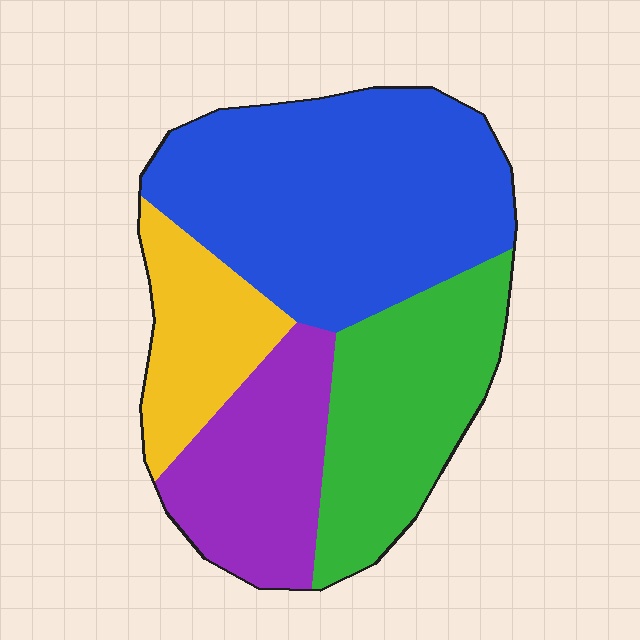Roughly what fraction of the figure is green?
Green covers around 25% of the figure.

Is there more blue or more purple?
Blue.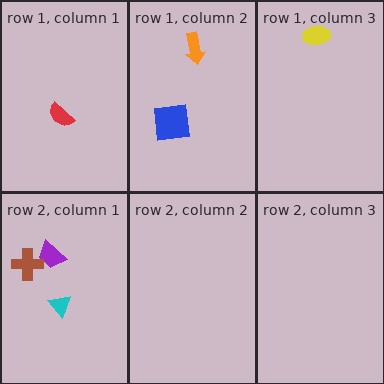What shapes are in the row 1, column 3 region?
The yellow ellipse.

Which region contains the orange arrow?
The row 1, column 2 region.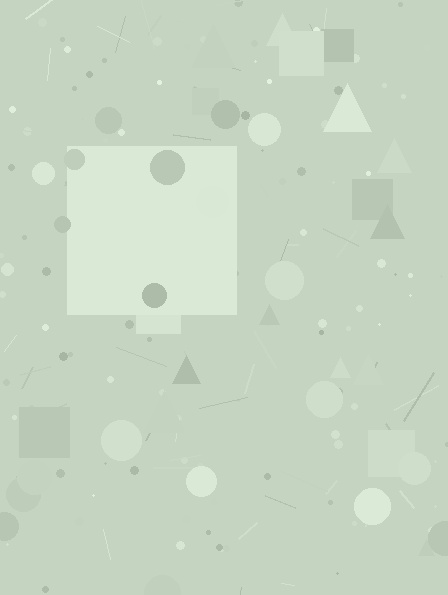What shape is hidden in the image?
A square is hidden in the image.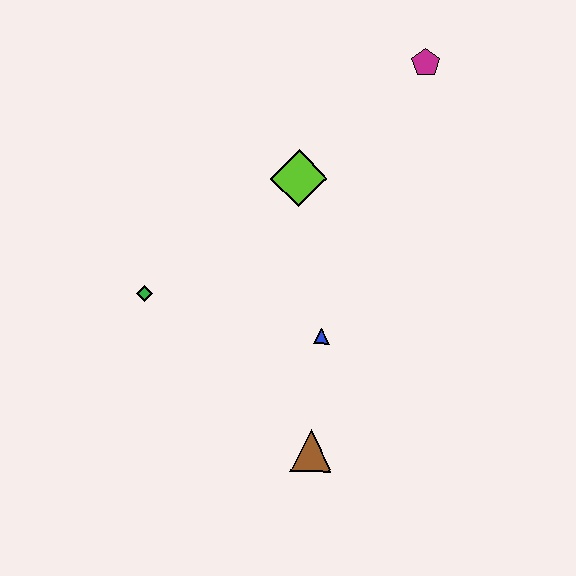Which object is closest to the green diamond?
The blue triangle is closest to the green diamond.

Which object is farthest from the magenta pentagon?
The brown triangle is farthest from the magenta pentagon.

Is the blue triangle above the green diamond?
No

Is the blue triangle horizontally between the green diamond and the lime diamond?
No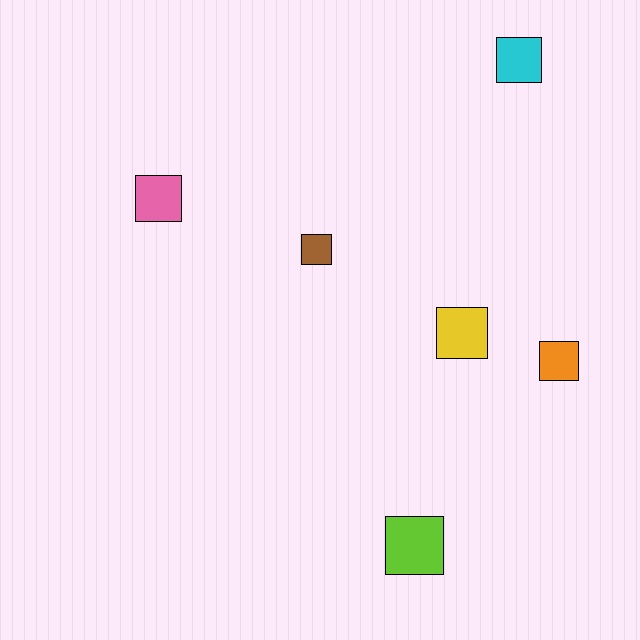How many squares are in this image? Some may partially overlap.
There are 6 squares.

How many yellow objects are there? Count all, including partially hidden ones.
There is 1 yellow object.